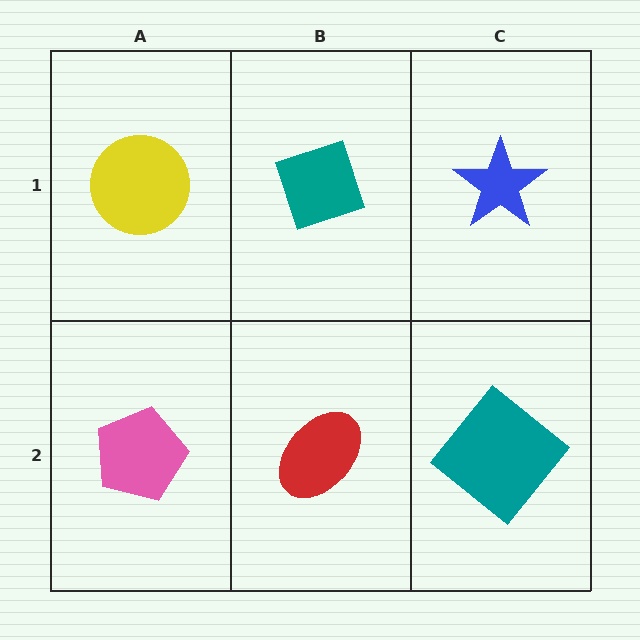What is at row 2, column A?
A pink pentagon.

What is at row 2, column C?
A teal diamond.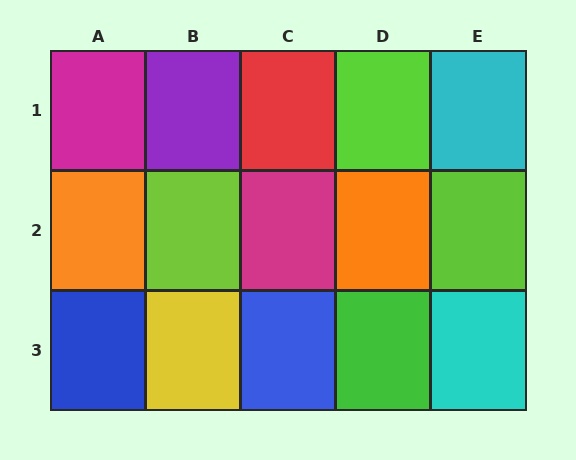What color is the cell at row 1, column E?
Cyan.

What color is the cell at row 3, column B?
Yellow.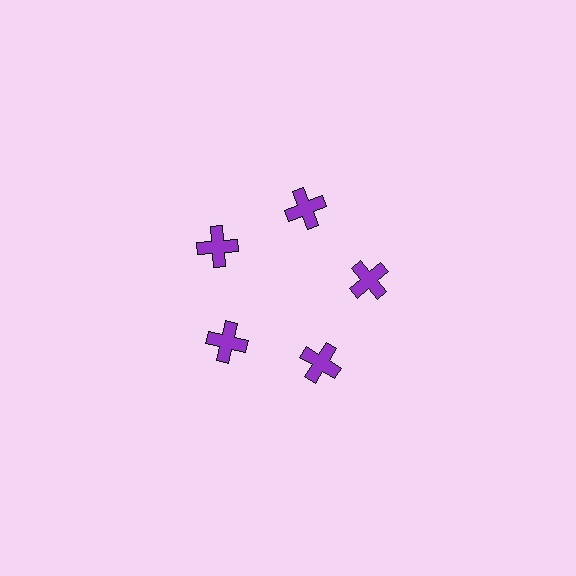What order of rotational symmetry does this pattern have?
This pattern has 5-fold rotational symmetry.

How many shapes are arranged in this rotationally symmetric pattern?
There are 5 shapes, arranged in 5 groups of 1.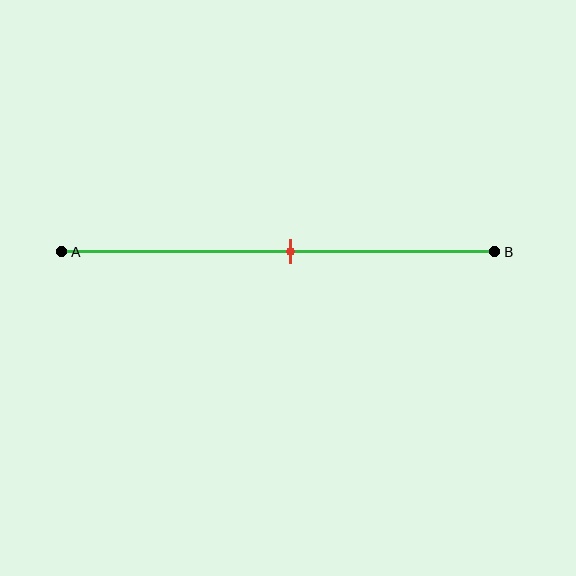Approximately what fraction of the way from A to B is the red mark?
The red mark is approximately 55% of the way from A to B.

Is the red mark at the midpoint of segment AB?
Yes, the mark is approximately at the midpoint.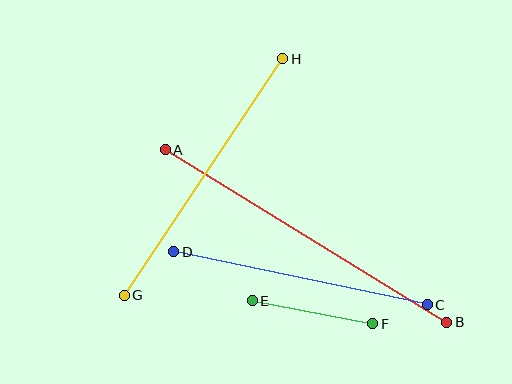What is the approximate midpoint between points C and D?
The midpoint is at approximately (301, 278) pixels.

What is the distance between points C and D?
The distance is approximately 259 pixels.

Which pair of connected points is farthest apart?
Points A and B are farthest apart.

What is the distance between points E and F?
The distance is approximately 123 pixels.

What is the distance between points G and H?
The distance is approximately 285 pixels.